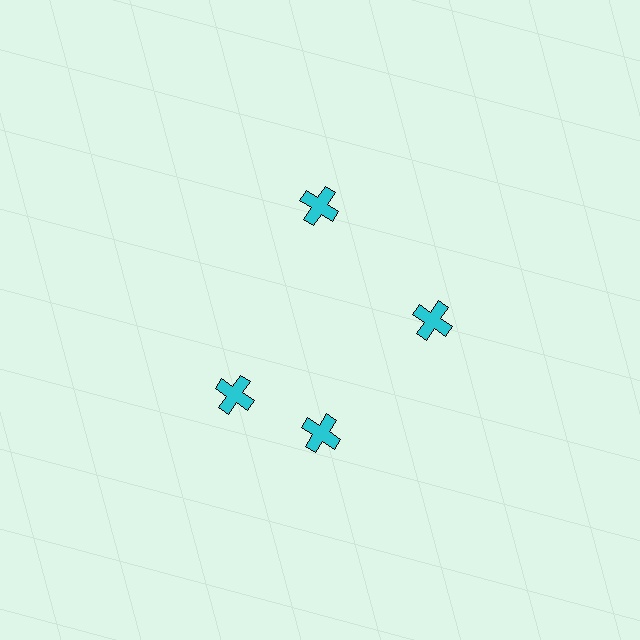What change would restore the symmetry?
The symmetry would be restored by rotating it back into even spacing with its neighbors so that all 4 crosses sit at equal angles and equal distance from the center.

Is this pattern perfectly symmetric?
No. The 4 cyan crosses are arranged in a ring, but one element near the 9 o'clock position is rotated out of alignment along the ring, breaking the 4-fold rotational symmetry.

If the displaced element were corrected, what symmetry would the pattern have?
It would have 4-fold rotational symmetry — the pattern would map onto itself every 90 degrees.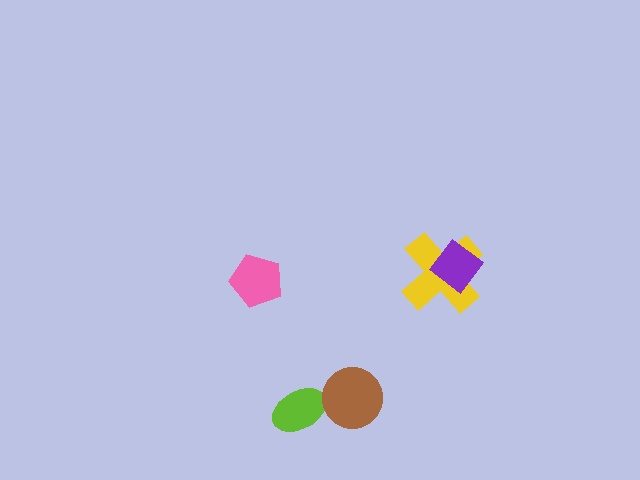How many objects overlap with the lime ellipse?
0 objects overlap with the lime ellipse.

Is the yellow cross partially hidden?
Yes, it is partially covered by another shape.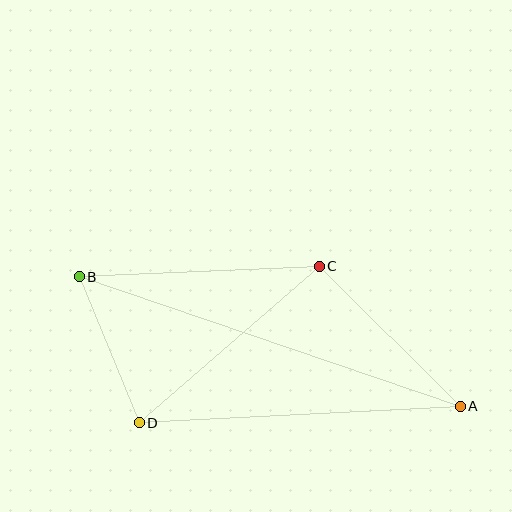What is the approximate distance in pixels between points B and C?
The distance between B and C is approximately 240 pixels.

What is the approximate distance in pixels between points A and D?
The distance between A and D is approximately 321 pixels.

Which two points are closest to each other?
Points B and D are closest to each other.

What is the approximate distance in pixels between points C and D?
The distance between C and D is approximately 239 pixels.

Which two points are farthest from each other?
Points A and B are farthest from each other.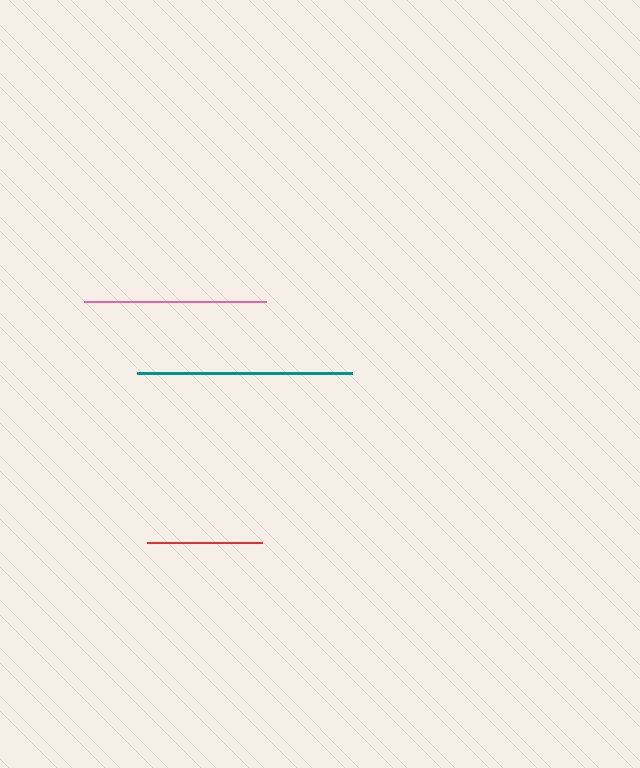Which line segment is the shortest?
The red line is the shortest at approximately 115 pixels.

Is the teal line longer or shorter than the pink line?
The teal line is longer than the pink line.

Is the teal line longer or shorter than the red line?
The teal line is longer than the red line.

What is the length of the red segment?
The red segment is approximately 115 pixels long.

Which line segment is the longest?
The teal line is the longest at approximately 215 pixels.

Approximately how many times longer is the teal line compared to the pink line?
The teal line is approximately 1.2 times the length of the pink line.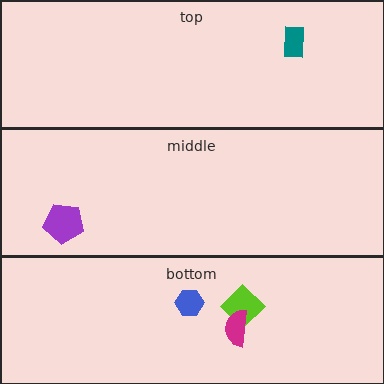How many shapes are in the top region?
1.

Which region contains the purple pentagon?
The middle region.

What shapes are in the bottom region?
The lime diamond, the blue hexagon, the magenta semicircle.